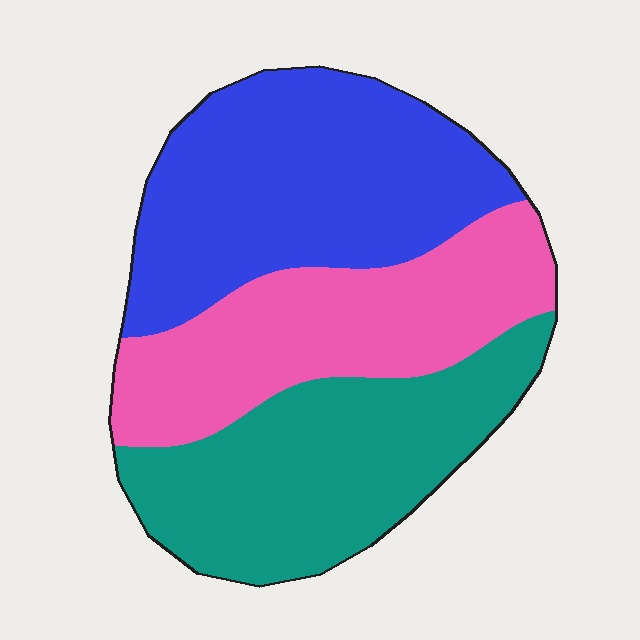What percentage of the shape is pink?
Pink takes up between a sixth and a third of the shape.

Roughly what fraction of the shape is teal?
Teal takes up about one third (1/3) of the shape.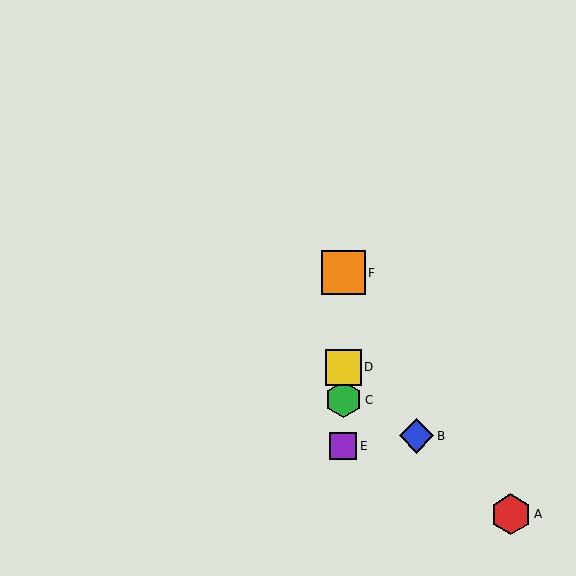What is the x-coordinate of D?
Object D is at x≈343.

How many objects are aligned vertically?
4 objects (C, D, E, F) are aligned vertically.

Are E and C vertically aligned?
Yes, both are at x≈343.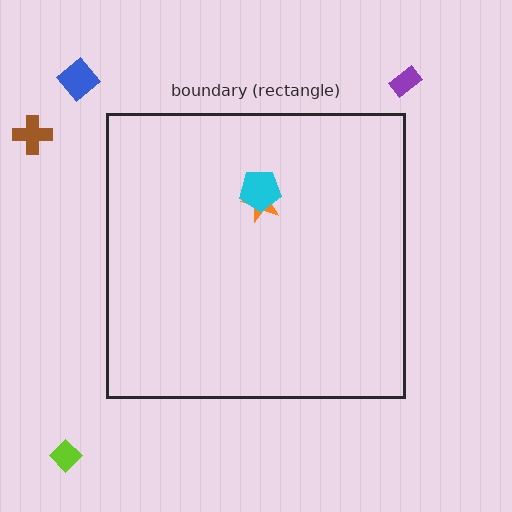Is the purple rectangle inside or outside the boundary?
Outside.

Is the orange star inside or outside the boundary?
Inside.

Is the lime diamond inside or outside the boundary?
Outside.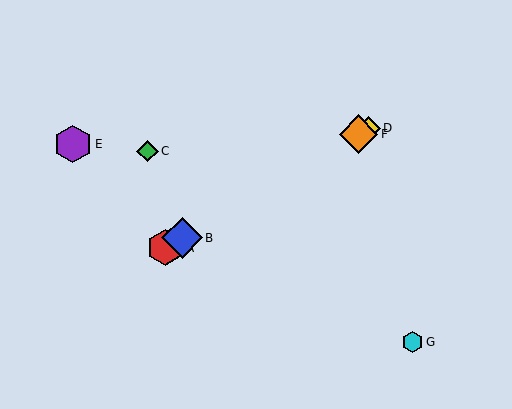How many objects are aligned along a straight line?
4 objects (A, B, D, F) are aligned along a straight line.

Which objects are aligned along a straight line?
Objects A, B, D, F are aligned along a straight line.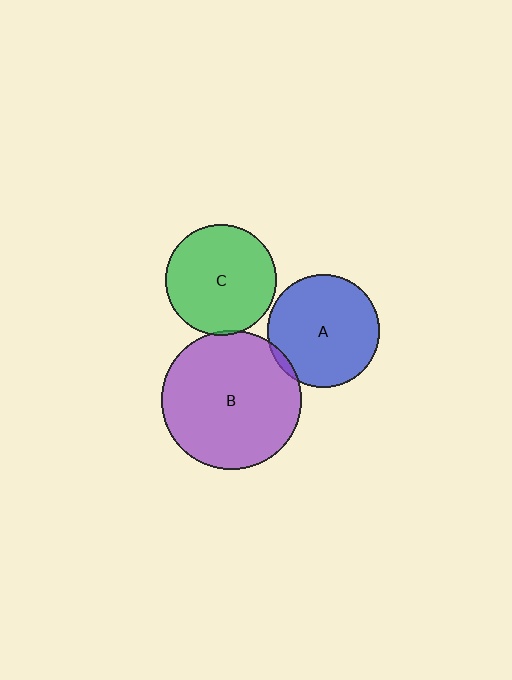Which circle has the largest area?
Circle B (purple).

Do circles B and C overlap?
Yes.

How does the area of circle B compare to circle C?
Approximately 1.6 times.